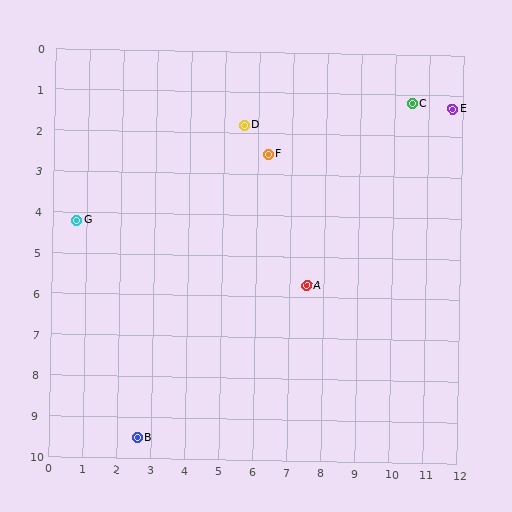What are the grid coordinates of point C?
Point C is at approximately (10.5, 1.2).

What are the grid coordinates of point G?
Point G is at approximately (0.7, 4.2).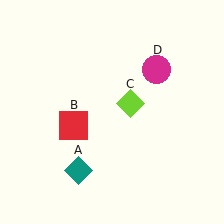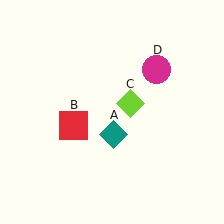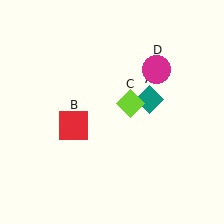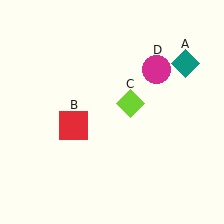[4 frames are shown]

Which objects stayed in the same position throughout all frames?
Red square (object B) and lime diamond (object C) and magenta circle (object D) remained stationary.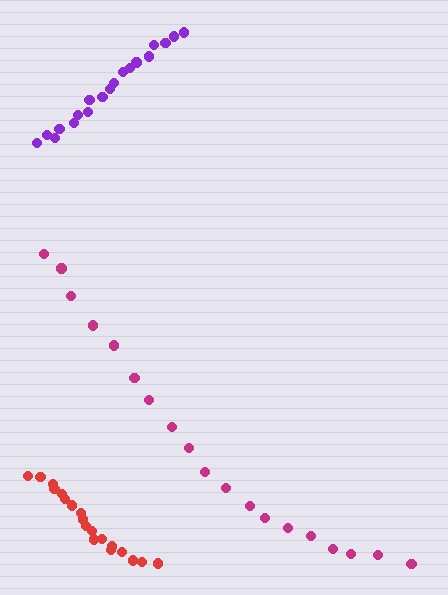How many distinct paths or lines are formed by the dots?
There are 3 distinct paths.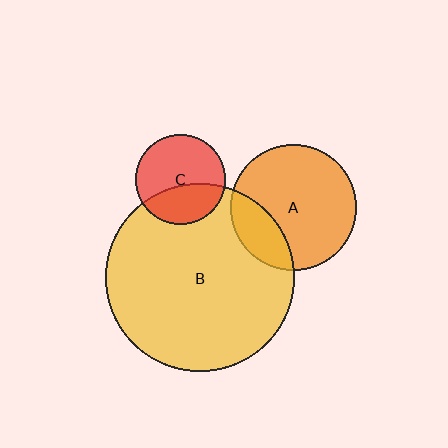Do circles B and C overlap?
Yes.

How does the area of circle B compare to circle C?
Approximately 4.4 times.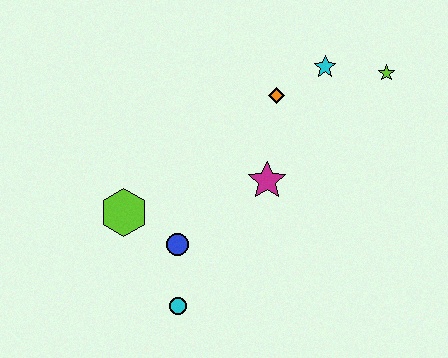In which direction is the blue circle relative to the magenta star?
The blue circle is to the left of the magenta star.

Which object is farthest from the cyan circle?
The lime star is farthest from the cyan circle.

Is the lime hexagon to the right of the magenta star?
No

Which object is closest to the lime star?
The cyan star is closest to the lime star.